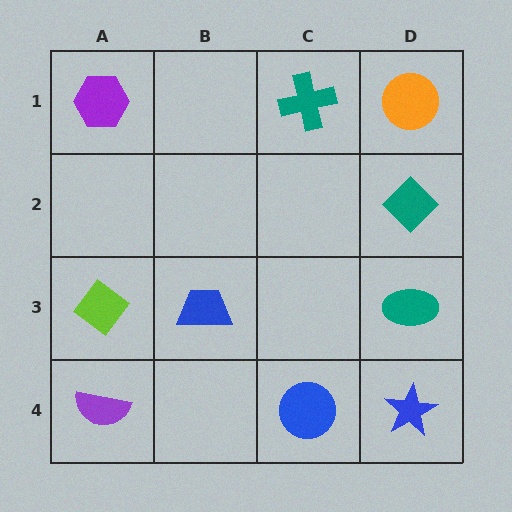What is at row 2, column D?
A teal diamond.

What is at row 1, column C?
A teal cross.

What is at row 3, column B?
A blue trapezoid.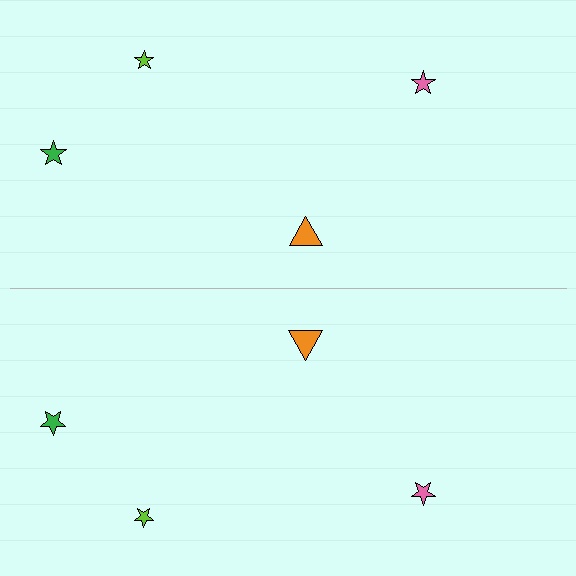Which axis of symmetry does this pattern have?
The pattern has a horizontal axis of symmetry running through the center of the image.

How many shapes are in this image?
There are 8 shapes in this image.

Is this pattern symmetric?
Yes, this pattern has bilateral (reflection) symmetry.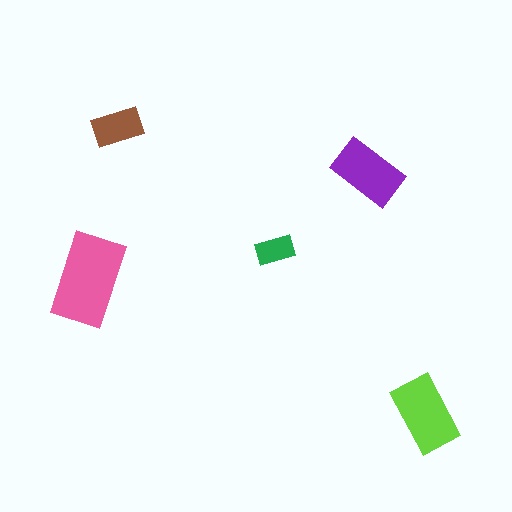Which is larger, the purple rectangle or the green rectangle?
The purple one.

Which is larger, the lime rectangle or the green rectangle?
The lime one.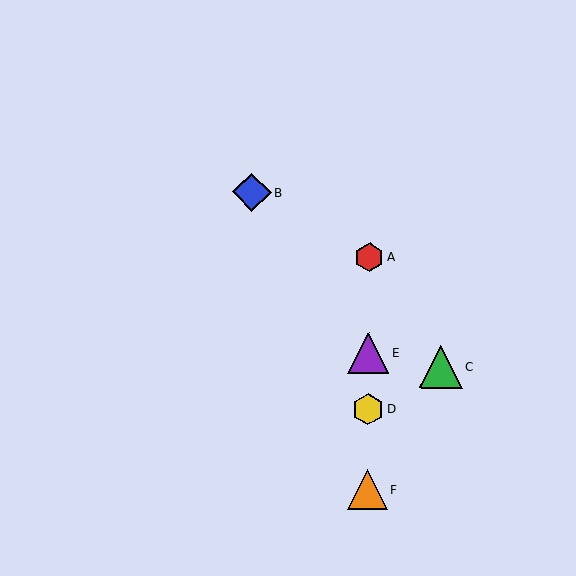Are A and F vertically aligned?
Yes, both are at x≈370.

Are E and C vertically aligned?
No, E is at x≈369 and C is at x≈441.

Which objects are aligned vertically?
Objects A, D, E, F are aligned vertically.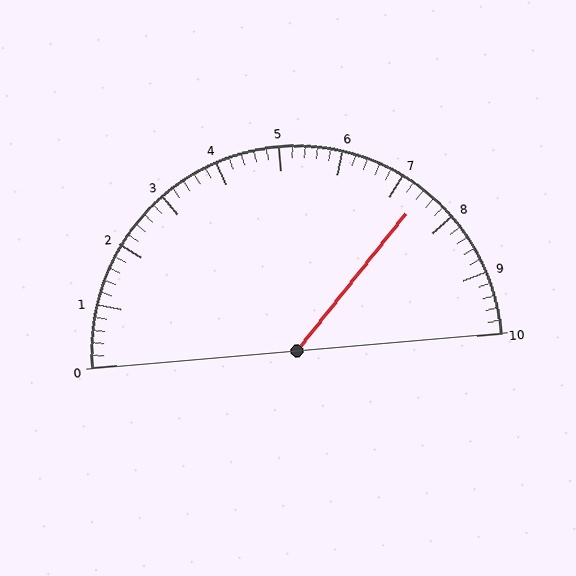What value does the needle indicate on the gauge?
The needle indicates approximately 7.4.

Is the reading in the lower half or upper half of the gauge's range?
The reading is in the upper half of the range (0 to 10).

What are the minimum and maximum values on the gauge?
The gauge ranges from 0 to 10.